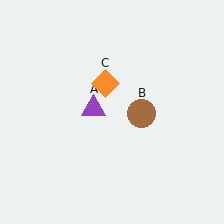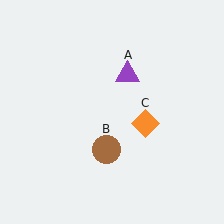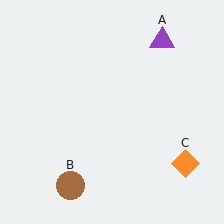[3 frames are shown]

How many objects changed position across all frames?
3 objects changed position: purple triangle (object A), brown circle (object B), orange diamond (object C).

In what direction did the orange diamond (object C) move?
The orange diamond (object C) moved down and to the right.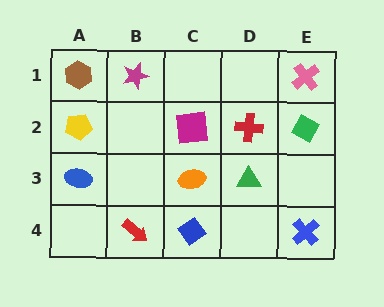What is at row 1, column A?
A brown hexagon.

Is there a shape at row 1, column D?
No, that cell is empty.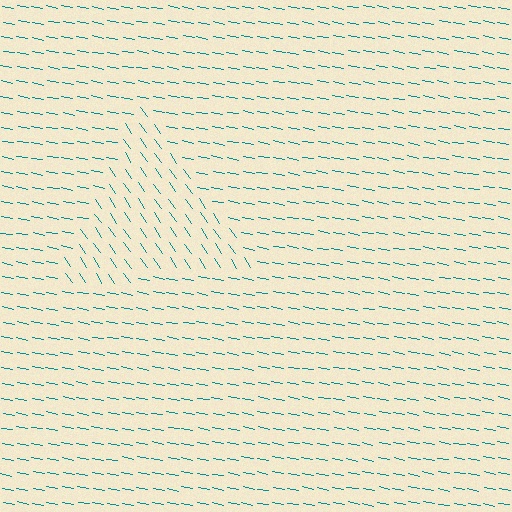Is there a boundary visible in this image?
Yes, there is a texture boundary formed by a change in line orientation.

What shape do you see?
I see a triangle.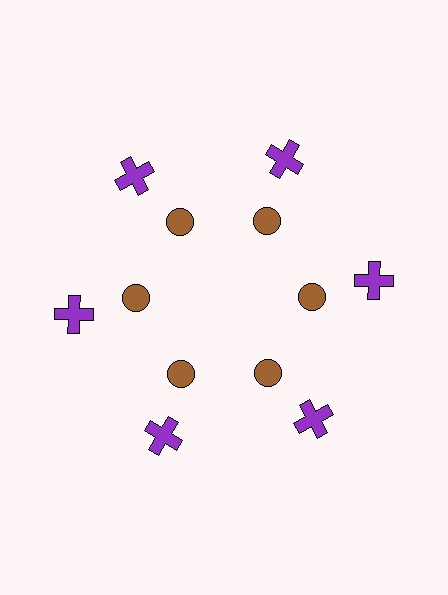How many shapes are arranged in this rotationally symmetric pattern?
There are 12 shapes, arranged in 6 groups of 2.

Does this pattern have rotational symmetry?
Yes, this pattern has 6-fold rotational symmetry. It looks the same after rotating 60 degrees around the center.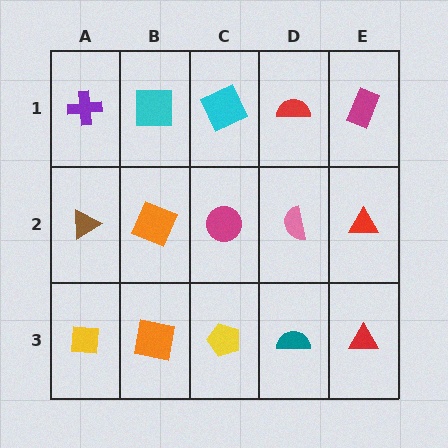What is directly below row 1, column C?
A magenta circle.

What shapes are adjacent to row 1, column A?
A brown triangle (row 2, column A), a cyan square (row 1, column B).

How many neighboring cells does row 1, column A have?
2.